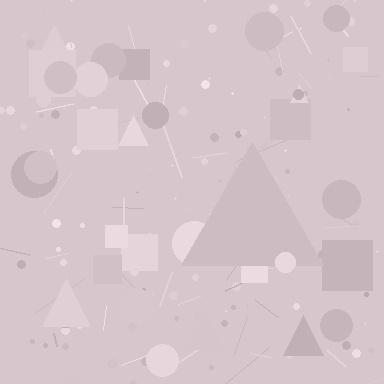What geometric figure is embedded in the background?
A triangle is embedded in the background.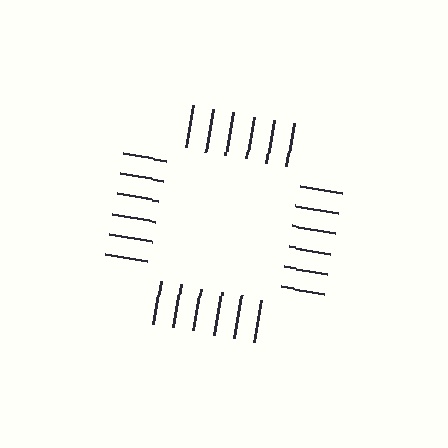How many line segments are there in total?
24 — 6 along each of the 4 edges.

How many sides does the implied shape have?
4 sides — the line-ends trace a square.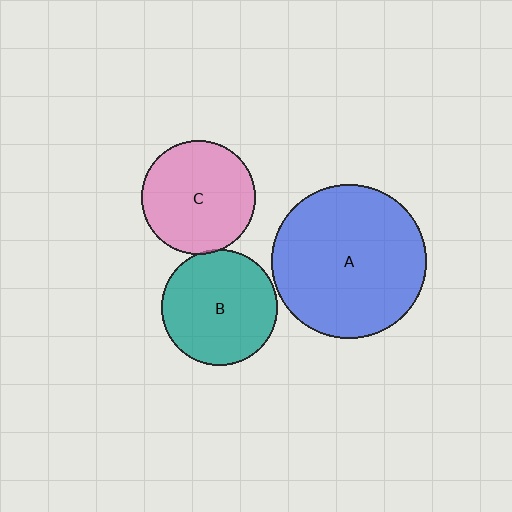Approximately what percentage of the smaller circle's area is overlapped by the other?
Approximately 5%.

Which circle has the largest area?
Circle A (blue).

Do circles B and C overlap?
Yes.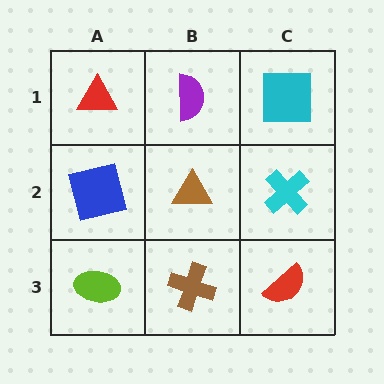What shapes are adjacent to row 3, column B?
A brown triangle (row 2, column B), a lime ellipse (row 3, column A), a red semicircle (row 3, column C).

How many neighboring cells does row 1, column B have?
3.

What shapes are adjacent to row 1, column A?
A blue square (row 2, column A), a purple semicircle (row 1, column B).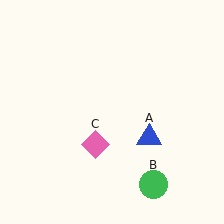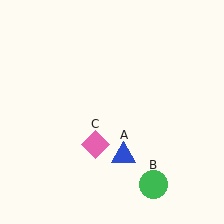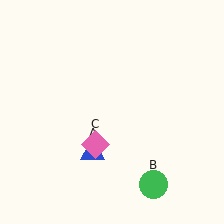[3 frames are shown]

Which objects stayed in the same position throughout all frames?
Green circle (object B) and pink diamond (object C) remained stationary.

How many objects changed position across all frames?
1 object changed position: blue triangle (object A).